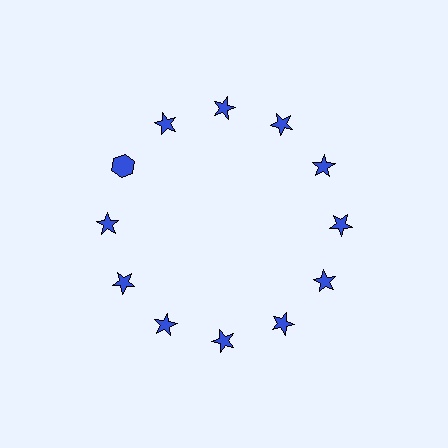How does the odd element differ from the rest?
It has a different shape: hexagon instead of star.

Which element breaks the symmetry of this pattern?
The blue hexagon at roughly the 10 o'clock position breaks the symmetry. All other shapes are blue stars.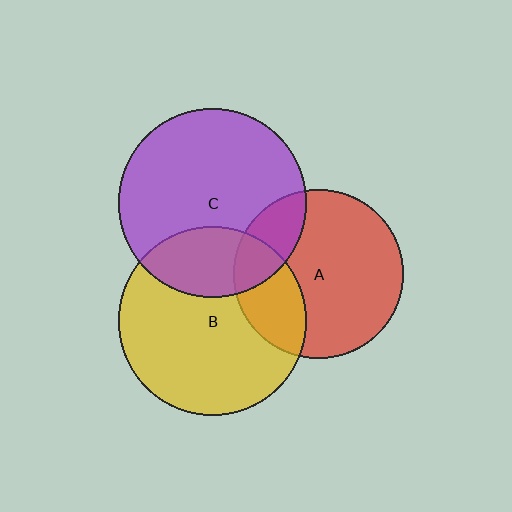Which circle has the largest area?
Circle B (yellow).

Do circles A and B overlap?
Yes.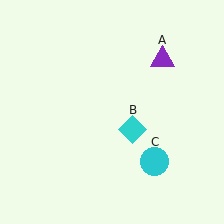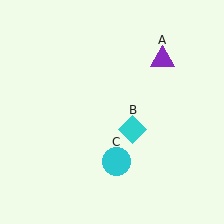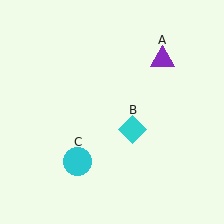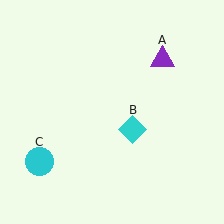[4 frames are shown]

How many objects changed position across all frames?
1 object changed position: cyan circle (object C).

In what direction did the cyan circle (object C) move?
The cyan circle (object C) moved left.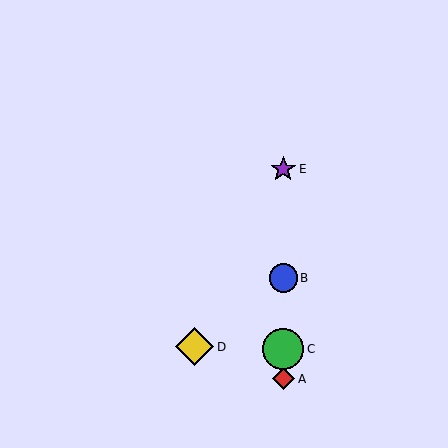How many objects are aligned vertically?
4 objects (A, B, C, E) are aligned vertically.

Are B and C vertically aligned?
Yes, both are at x≈283.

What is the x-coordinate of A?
Object A is at x≈283.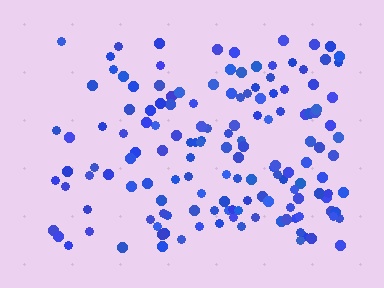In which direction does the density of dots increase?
From left to right, with the right side densest.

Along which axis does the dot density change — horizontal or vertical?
Horizontal.